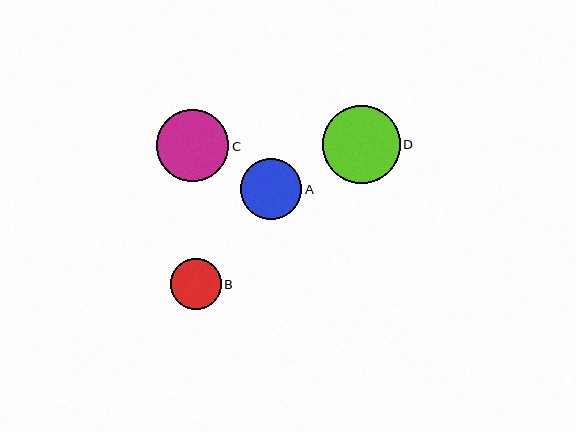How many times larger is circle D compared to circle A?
Circle D is approximately 1.3 times the size of circle A.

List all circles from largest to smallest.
From largest to smallest: D, C, A, B.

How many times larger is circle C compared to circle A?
Circle C is approximately 1.2 times the size of circle A.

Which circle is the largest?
Circle D is the largest with a size of approximately 78 pixels.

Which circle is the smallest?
Circle B is the smallest with a size of approximately 51 pixels.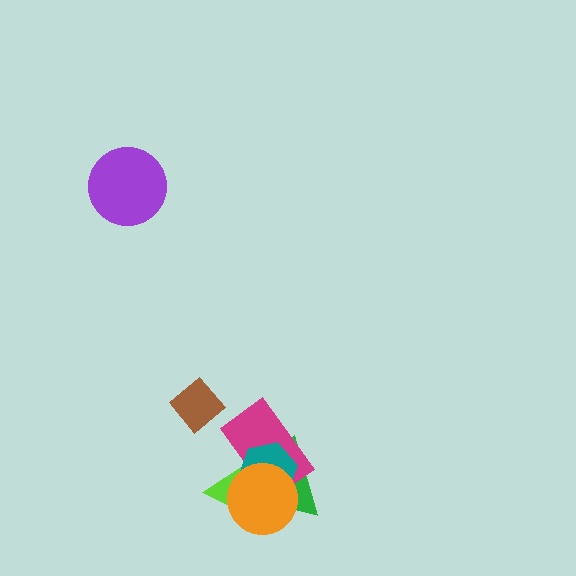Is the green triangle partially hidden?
Yes, it is partially covered by another shape.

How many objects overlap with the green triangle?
4 objects overlap with the green triangle.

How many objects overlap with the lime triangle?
4 objects overlap with the lime triangle.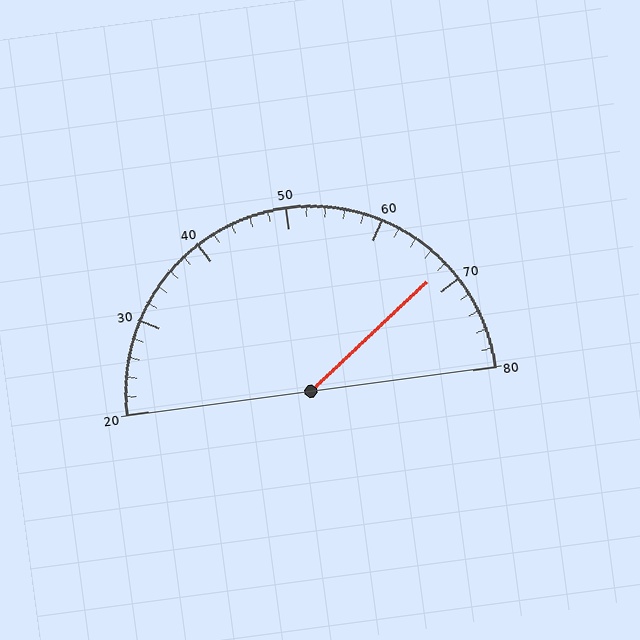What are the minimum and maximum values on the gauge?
The gauge ranges from 20 to 80.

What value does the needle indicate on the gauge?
The needle indicates approximately 68.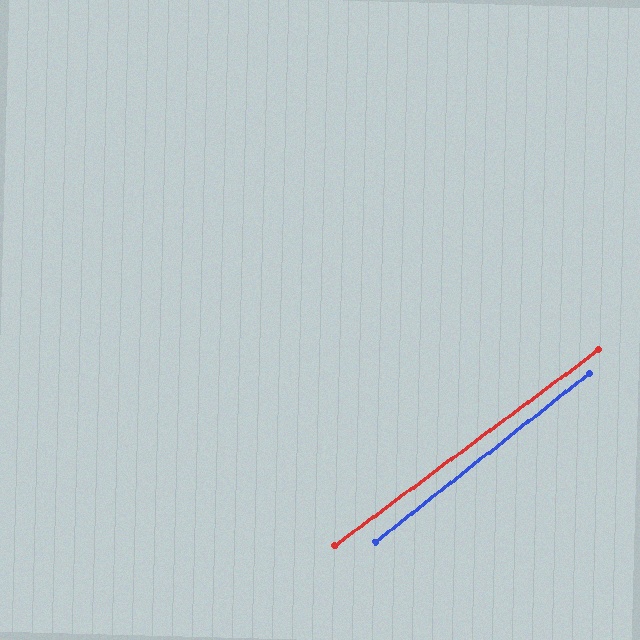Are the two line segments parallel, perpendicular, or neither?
Parallel — their directions differ by only 1.6°.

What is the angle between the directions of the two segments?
Approximately 2 degrees.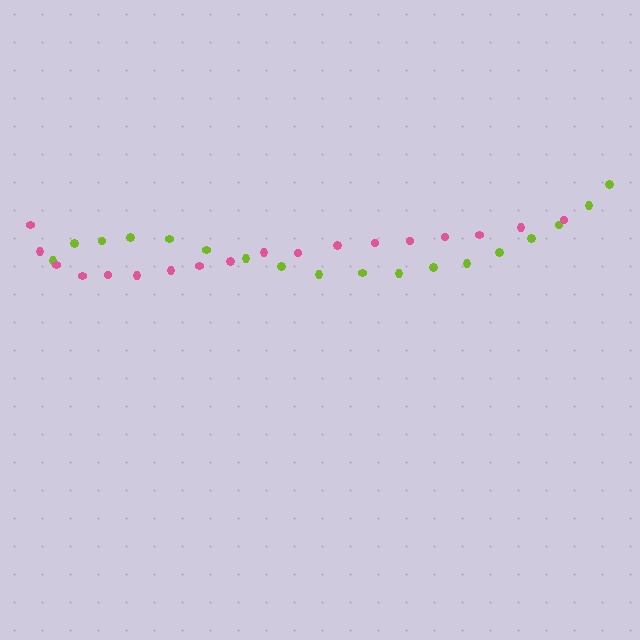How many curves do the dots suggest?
There are 2 distinct paths.